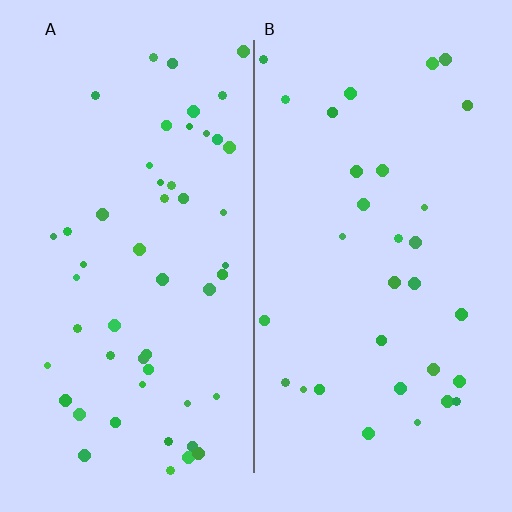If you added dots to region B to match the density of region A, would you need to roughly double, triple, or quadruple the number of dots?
Approximately double.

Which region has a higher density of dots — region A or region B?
A (the left).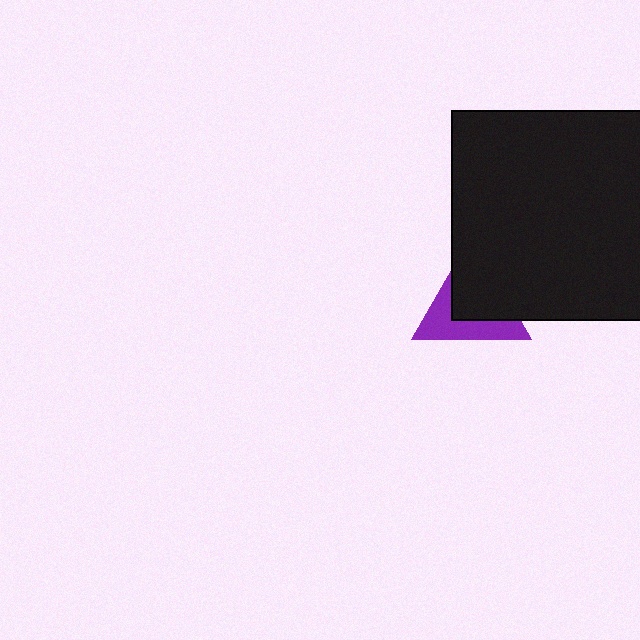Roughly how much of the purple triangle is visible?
A small part of it is visible (roughly 44%).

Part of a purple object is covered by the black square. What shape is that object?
It is a triangle.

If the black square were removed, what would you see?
You would see the complete purple triangle.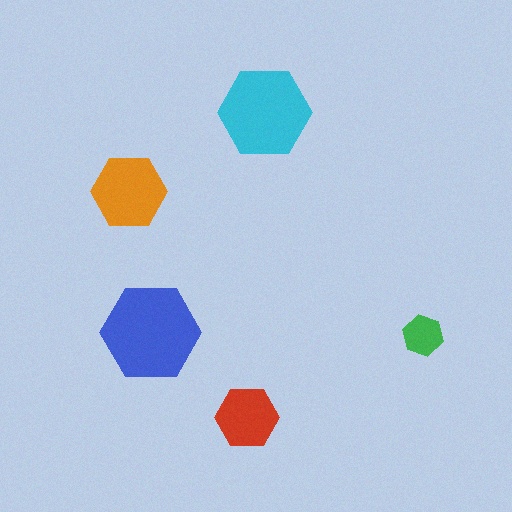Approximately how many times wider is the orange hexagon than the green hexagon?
About 2 times wider.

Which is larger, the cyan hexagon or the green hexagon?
The cyan one.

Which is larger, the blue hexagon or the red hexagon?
The blue one.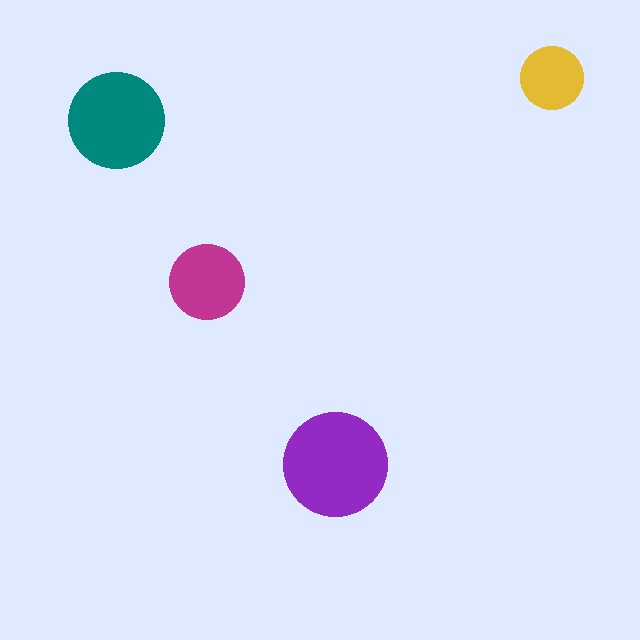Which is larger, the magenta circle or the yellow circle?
The magenta one.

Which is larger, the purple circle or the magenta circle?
The purple one.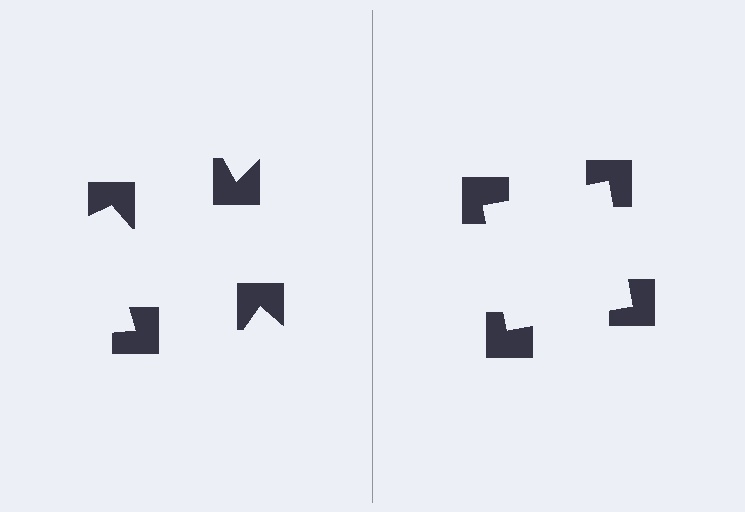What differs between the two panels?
The notched squares are positioned identically on both sides; only the wedge orientations differ. On the right they align to a square; on the left they are misaligned.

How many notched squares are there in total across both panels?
8 — 4 on each side.